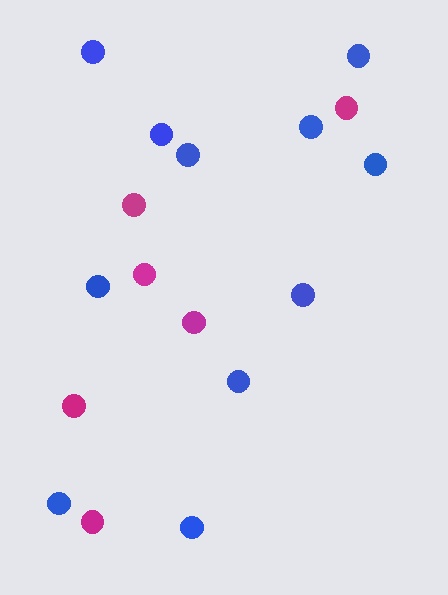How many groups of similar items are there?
There are 2 groups: one group of magenta circles (6) and one group of blue circles (11).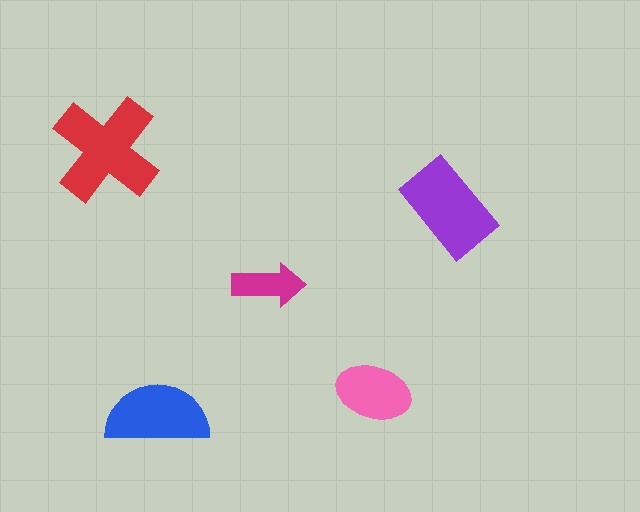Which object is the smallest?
The magenta arrow.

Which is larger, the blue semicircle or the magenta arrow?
The blue semicircle.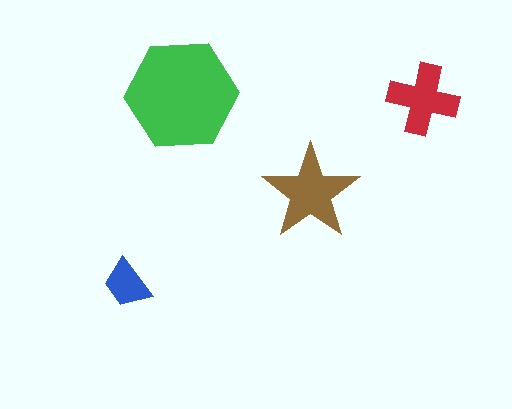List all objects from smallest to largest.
The blue trapezoid, the red cross, the brown star, the green hexagon.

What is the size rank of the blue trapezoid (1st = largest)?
4th.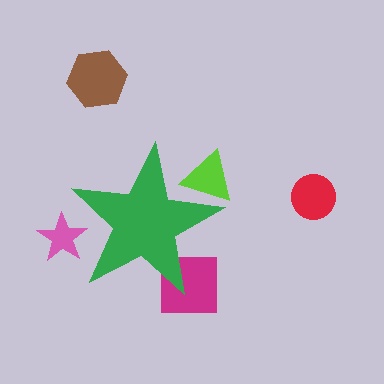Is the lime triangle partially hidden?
Yes, the lime triangle is partially hidden behind the green star.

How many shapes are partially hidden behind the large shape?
3 shapes are partially hidden.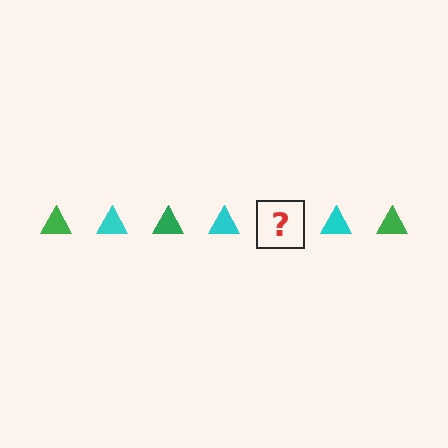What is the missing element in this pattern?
The missing element is a green triangle.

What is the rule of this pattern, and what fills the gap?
The rule is that the pattern cycles through green, cyan triangles. The gap should be filled with a green triangle.